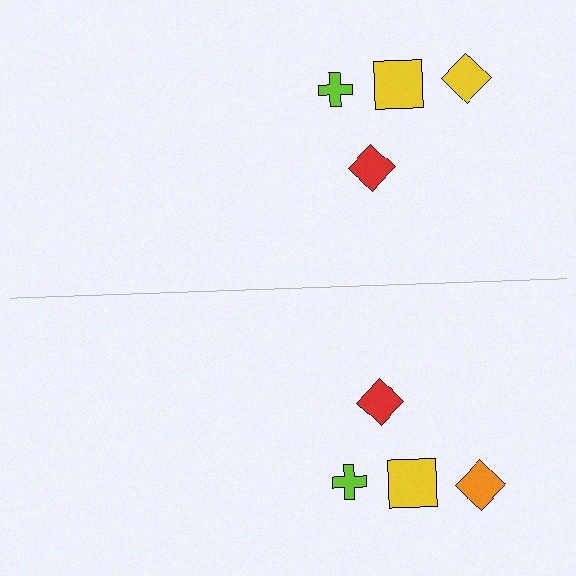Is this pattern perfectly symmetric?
No, the pattern is not perfectly symmetric. The orange diamond on the bottom side breaks the symmetry — its mirror counterpart is yellow.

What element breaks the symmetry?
The orange diamond on the bottom side breaks the symmetry — its mirror counterpart is yellow.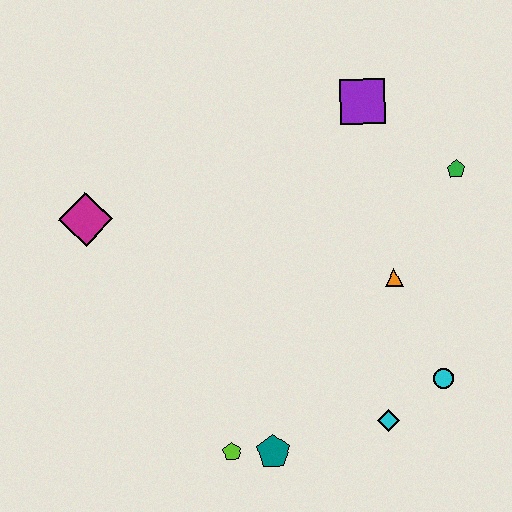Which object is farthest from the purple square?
The lime pentagon is farthest from the purple square.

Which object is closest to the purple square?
The green pentagon is closest to the purple square.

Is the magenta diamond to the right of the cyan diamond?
No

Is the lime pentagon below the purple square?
Yes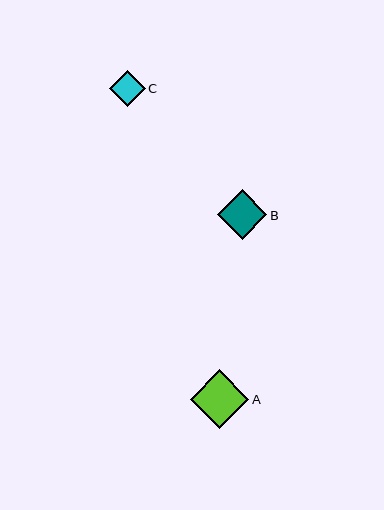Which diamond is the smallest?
Diamond C is the smallest with a size of approximately 35 pixels.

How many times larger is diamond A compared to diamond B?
Diamond A is approximately 1.2 times the size of diamond B.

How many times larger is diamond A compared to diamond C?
Diamond A is approximately 1.7 times the size of diamond C.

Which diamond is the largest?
Diamond A is the largest with a size of approximately 59 pixels.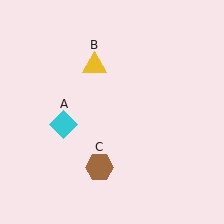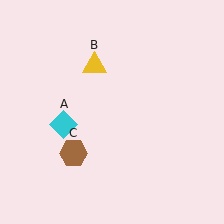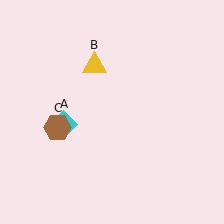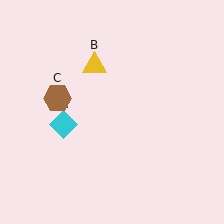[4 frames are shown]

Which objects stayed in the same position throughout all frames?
Cyan diamond (object A) and yellow triangle (object B) remained stationary.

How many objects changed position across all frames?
1 object changed position: brown hexagon (object C).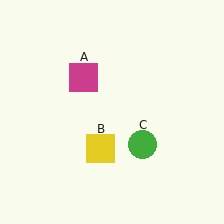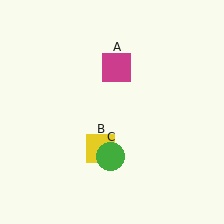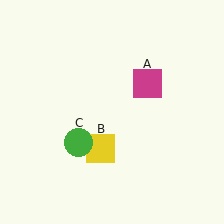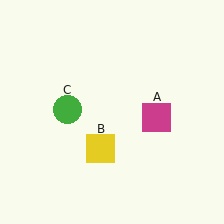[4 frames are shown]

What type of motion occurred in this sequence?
The magenta square (object A), green circle (object C) rotated clockwise around the center of the scene.